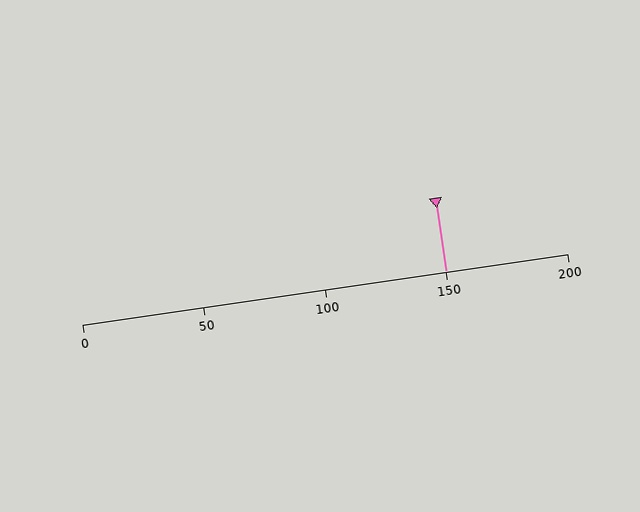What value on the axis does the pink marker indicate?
The marker indicates approximately 150.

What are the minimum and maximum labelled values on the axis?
The axis runs from 0 to 200.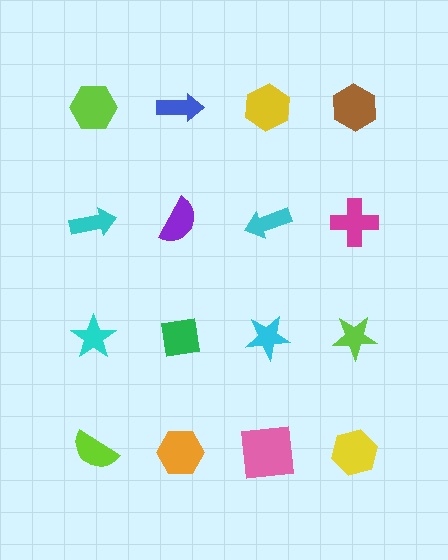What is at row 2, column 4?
A magenta cross.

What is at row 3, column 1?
A cyan star.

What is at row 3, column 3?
A cyan star.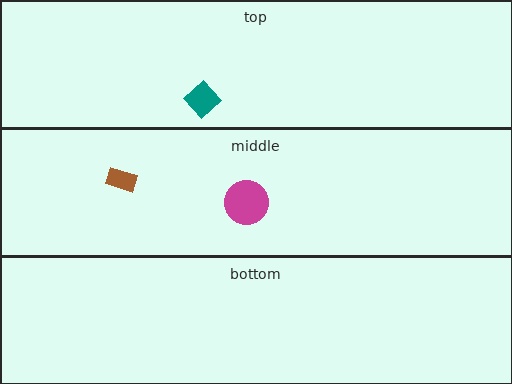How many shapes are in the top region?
1.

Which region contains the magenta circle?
The middle region.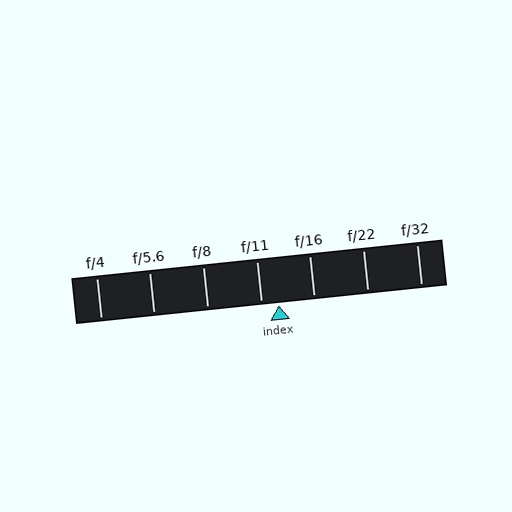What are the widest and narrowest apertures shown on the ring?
The widest aperture shown is f/4 and the narrowest is f/32.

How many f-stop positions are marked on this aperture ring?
There are 7 f-stop positions marked.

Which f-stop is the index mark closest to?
The index mark is closest to f/11.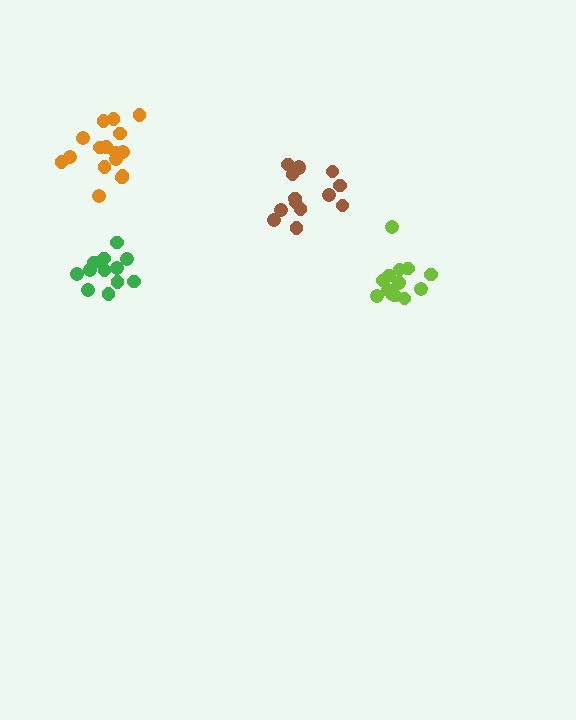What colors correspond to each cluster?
The clusters are colored: lime, brown, green, orange.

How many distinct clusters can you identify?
There are 4 distinct clusters.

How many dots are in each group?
Group 1: 14 dots, Group 2: 14 dots, Group 3: 12 dots, Group 4: 16 dots (56 total).